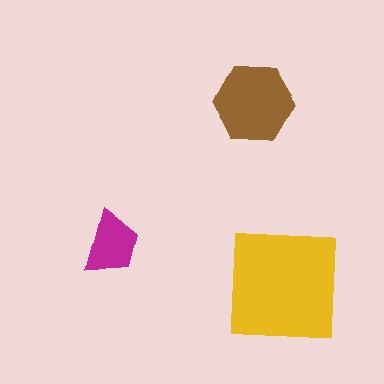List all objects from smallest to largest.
The magenta trapezoid, the brown hexagon, the yellow square.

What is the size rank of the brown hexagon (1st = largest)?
2nd.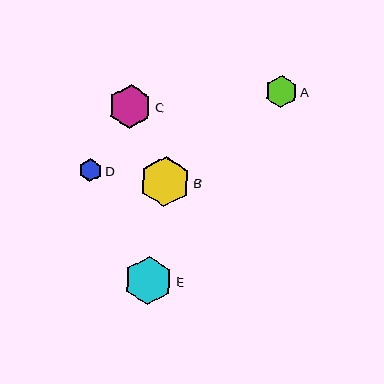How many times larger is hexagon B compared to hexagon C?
Hexagon B is approximately 1.2 times the size of hexagon C.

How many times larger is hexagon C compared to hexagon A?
Hexagon C is approximately 1.4 times the size of hexagon A.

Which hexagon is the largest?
Hexagon B is the largest with a size of approximately 51 pixels.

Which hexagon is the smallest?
Hexagon D is the smallest with a size of approximately 23 pixels.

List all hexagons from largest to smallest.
From largest to smallest: B, E, C, A, D.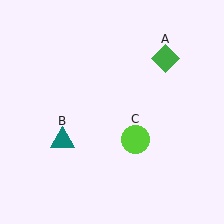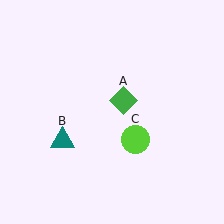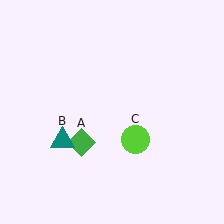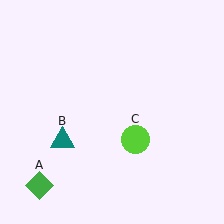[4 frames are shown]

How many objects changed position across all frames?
1 object changed position: green diamond (object A).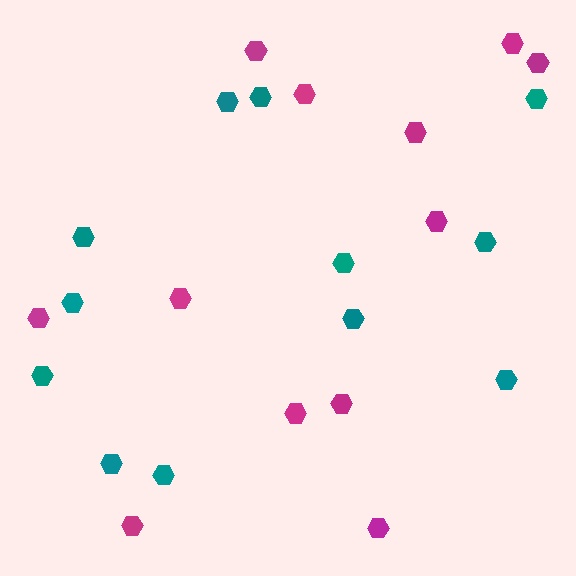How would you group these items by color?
There are 2 groups: one group of magenta hexagons (12) and one group of teal hexagons (12).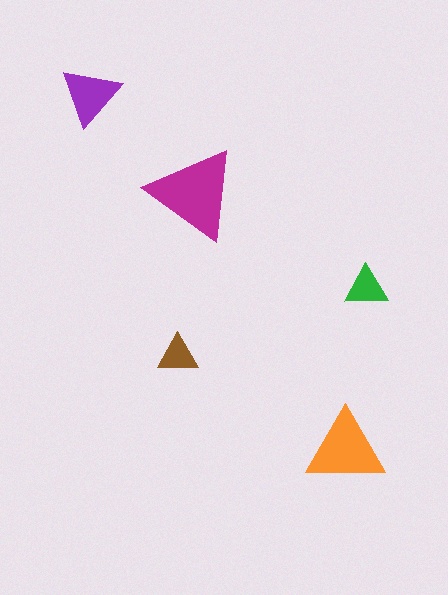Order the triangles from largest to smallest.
the magenta one, the orange one, the purple one, the green one, the brown one.